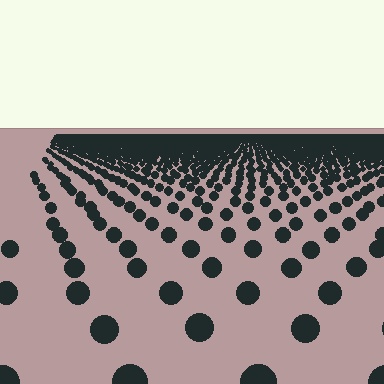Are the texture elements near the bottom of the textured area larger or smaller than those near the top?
Larger. Near the bottom, elements are closer to the viewer and appear at a bigger on-screen size.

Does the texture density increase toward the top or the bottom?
Density increases toward the top.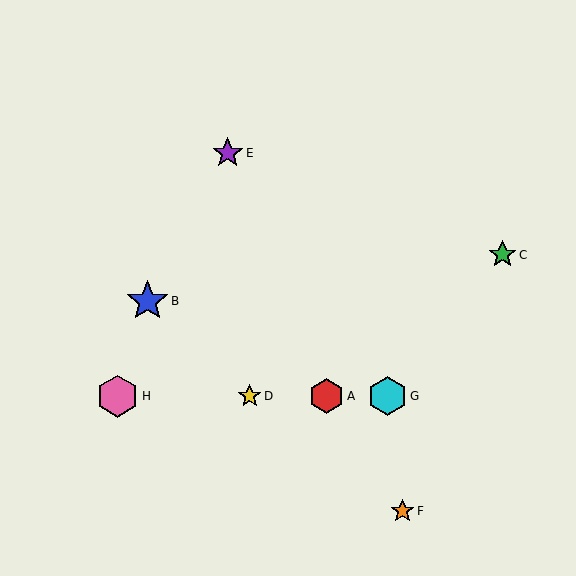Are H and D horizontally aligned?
Yes, both are at y≈396.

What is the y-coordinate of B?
Object B is at y≈301.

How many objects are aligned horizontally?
4 objects (A, D, G, H) are aligned horizontally.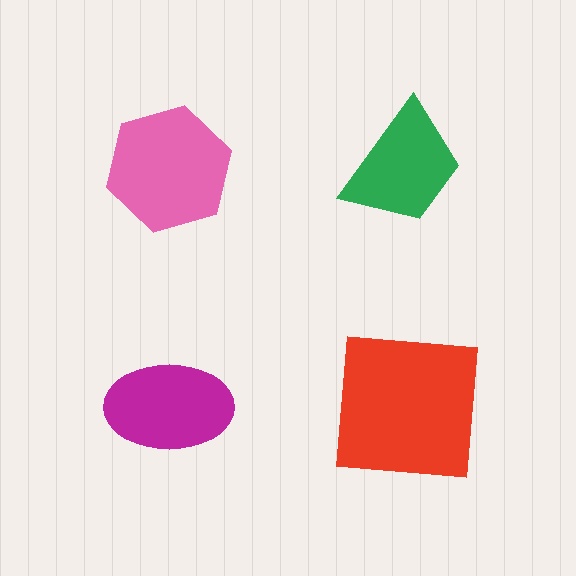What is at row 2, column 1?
A magenta ellipse.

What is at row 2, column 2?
A red square.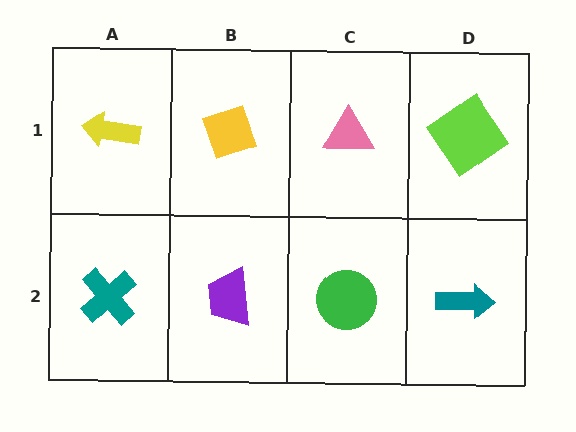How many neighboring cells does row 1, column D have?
2.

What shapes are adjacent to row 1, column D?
A teal arrow (row 2, column D), a pink triangle (row 1, column C).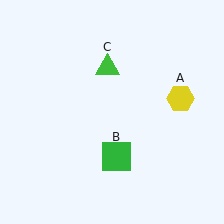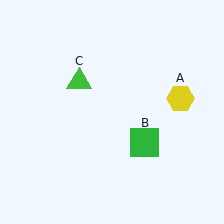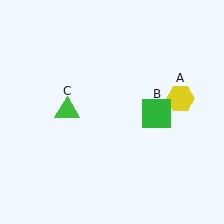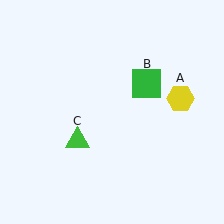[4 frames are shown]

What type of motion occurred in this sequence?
The green square (object B), green triangle (object C) rotated counterclockwise around the center of the scene.